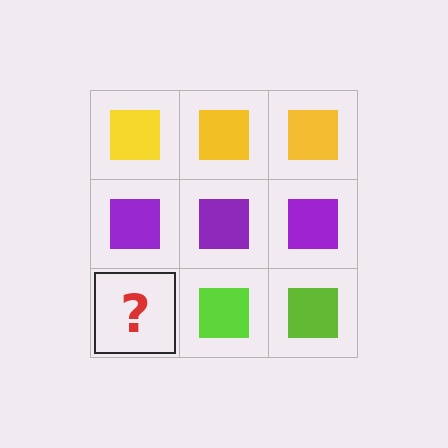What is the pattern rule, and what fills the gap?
The rule is that each row has a consistent color. The gap should be filled with a lime square.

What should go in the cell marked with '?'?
The missing cell should contain a lime square.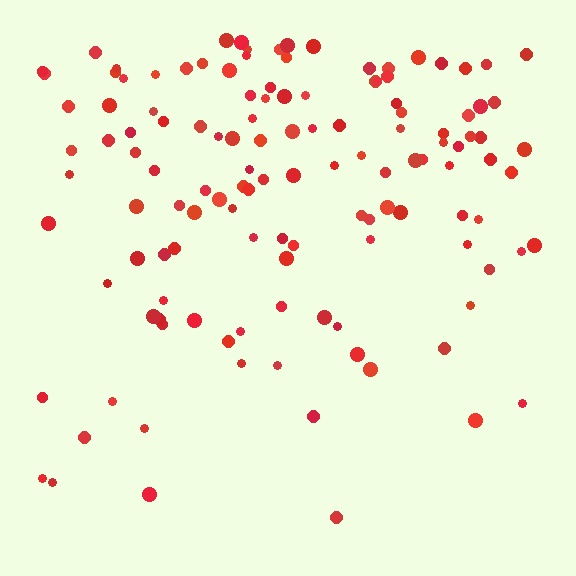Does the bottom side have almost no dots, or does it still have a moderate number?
Still a moderate number, just noticeably fewer than the top.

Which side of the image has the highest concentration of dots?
The top.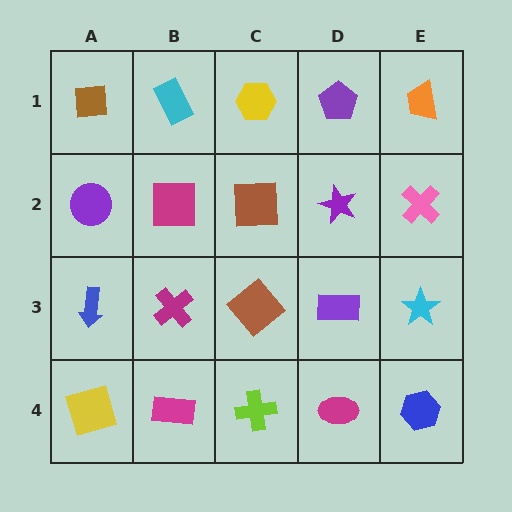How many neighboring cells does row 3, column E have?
3.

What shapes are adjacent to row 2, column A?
A brown square (row 1, column A), a blue arrow (row 3, column A), a magenta square (row 2, column B).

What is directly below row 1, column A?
A purple circle.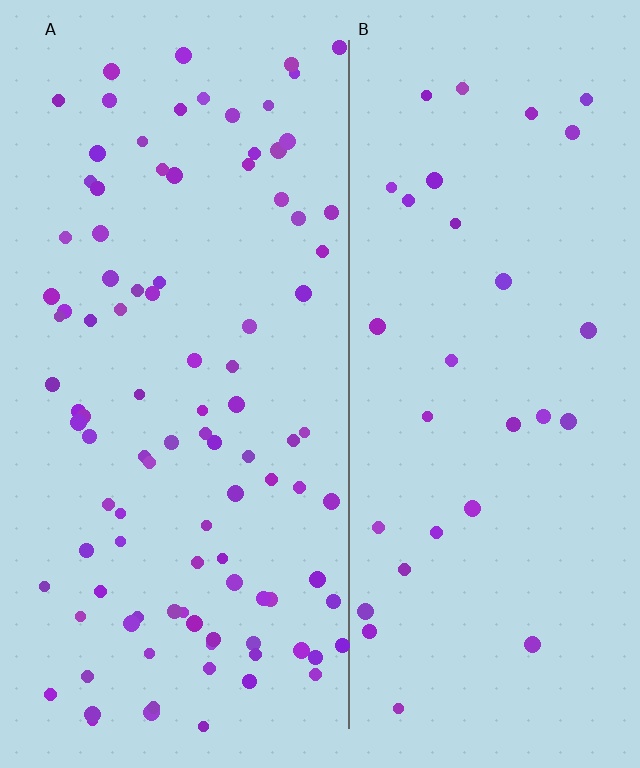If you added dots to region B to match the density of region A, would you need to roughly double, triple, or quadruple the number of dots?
Approximately triple.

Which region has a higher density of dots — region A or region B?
A (the left).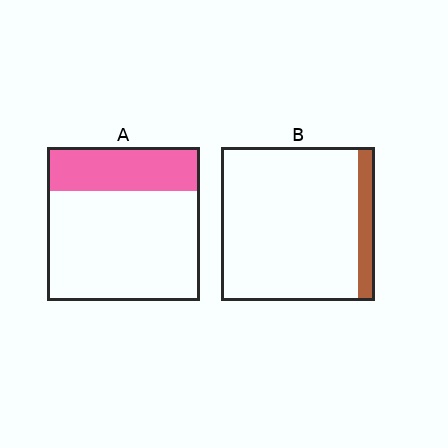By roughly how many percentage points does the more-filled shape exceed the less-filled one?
By roughly 20 percentage points (A over B).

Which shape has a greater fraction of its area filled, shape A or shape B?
Shape A.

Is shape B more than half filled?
No.